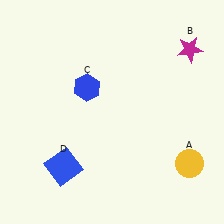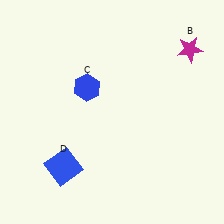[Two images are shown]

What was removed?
The yellow circle (A) was removed in Image 2.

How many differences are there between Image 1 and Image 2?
There is 1 difference between the two images.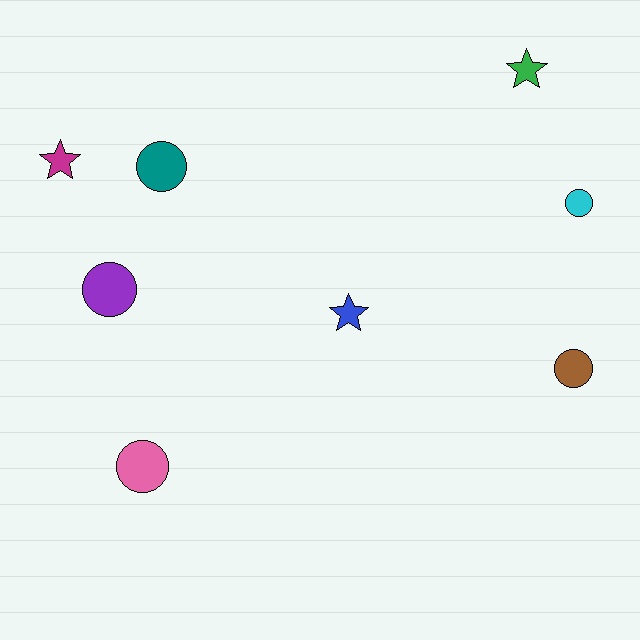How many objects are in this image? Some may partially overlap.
There are 8 objects.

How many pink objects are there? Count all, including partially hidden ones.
There is 1 pink object.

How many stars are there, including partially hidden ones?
There are 3 stars.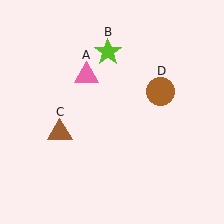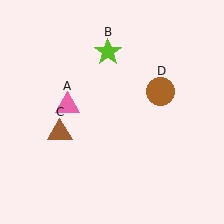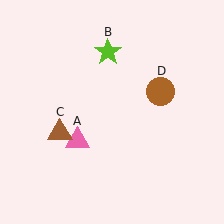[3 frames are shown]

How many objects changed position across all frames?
1 object changed position: pink triangle (object A).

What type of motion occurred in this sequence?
The pink triangle (object A) rotated counterclockwise around the center of the scene.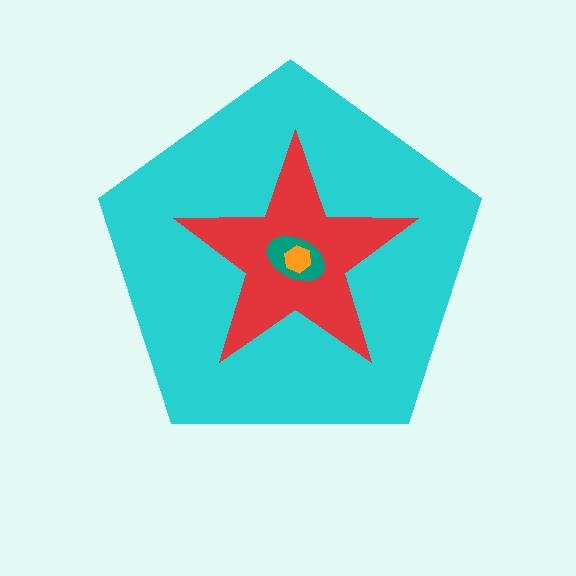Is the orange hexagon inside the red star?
Yes.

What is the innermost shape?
The orange hexagon.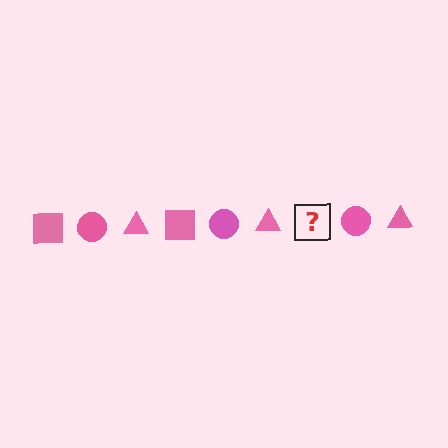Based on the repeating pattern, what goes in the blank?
The blank should be a pink square.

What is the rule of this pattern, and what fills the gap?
The rule is that the pattern cycles through square, circle, triangle shapes in pink. The gap should be filled with a pink square.